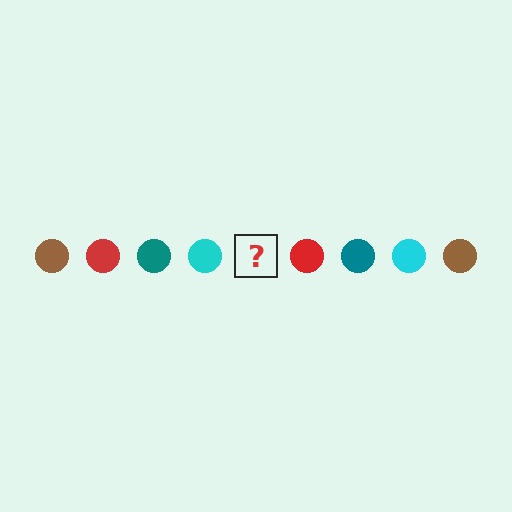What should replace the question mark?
The question mark should be replaced with a brown circle.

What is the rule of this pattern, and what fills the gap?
The rule is that the pattern cycles through brown, red, teal, cyan circles. The gap should be filled with a brown circle.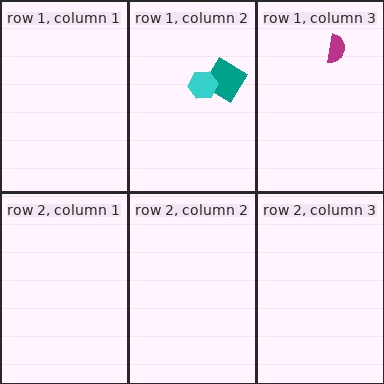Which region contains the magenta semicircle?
The row 1, column 3 region.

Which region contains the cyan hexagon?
The row 1, column 2 region.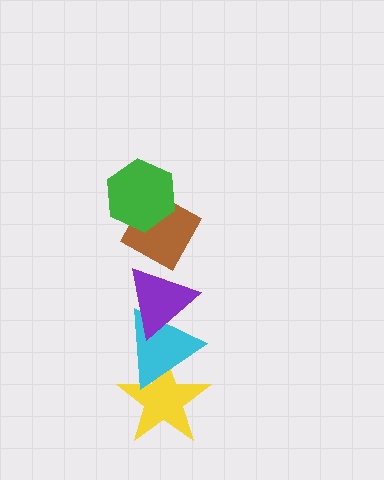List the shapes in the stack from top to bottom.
From top to bottom: the green hexagon, the brown diamond, the purple triangle, the cyan triangle, the yellow star.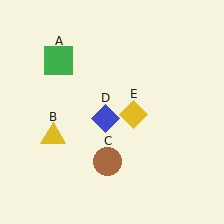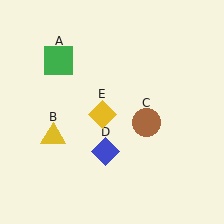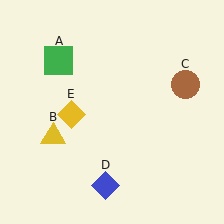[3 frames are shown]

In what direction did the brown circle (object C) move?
The brown circle (object C) moved up and to the right.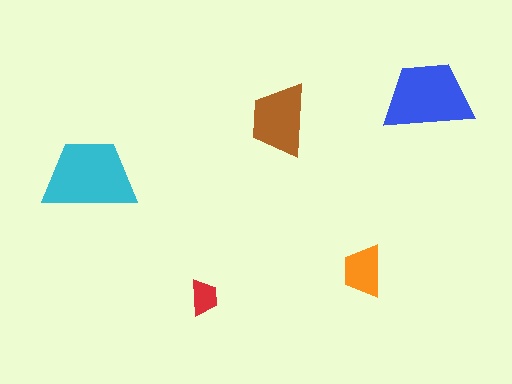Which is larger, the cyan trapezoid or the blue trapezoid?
The cyan one.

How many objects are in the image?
There are 5 objects in the image.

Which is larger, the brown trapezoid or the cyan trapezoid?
The cyan one.